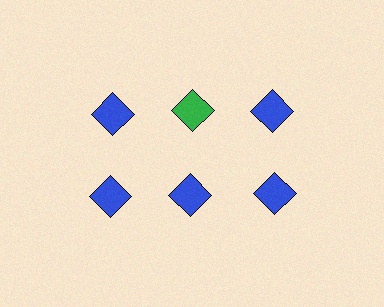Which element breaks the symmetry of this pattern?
The green diamond in the top row, second from left column breaks the symmetry. All other shapes are blue diamonds.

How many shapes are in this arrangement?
There are 6 shapes arranged in a grid pattern.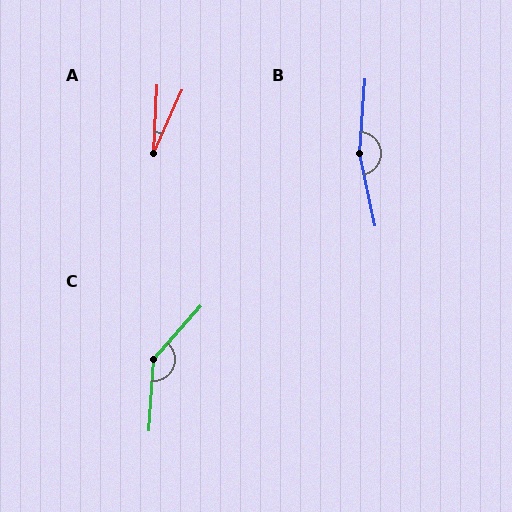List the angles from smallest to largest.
A (21°), C (142°), B (163°).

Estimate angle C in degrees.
Approximately 142 degrees.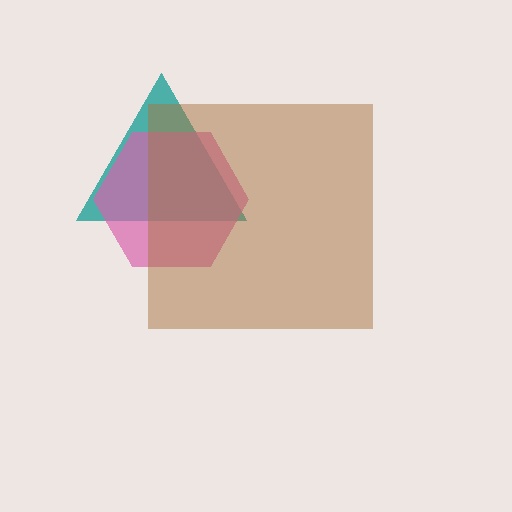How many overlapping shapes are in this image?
There are 3 overlapping shapes in the image.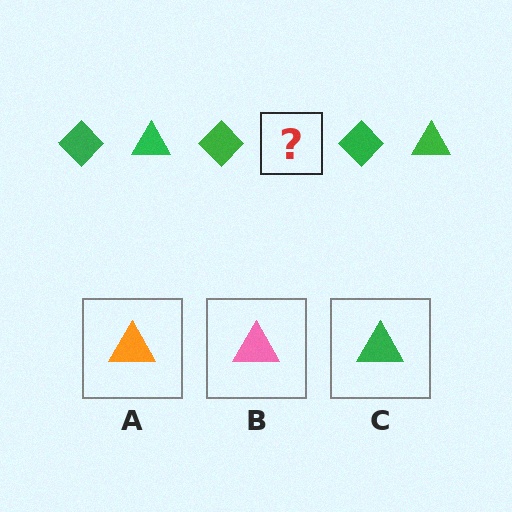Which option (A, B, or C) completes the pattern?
C.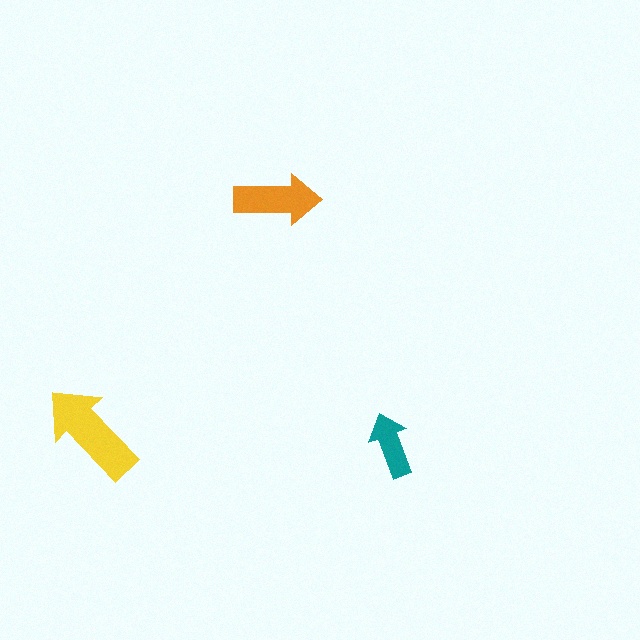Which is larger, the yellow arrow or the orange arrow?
The yellow one.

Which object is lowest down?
The teal arrow is bottommost.